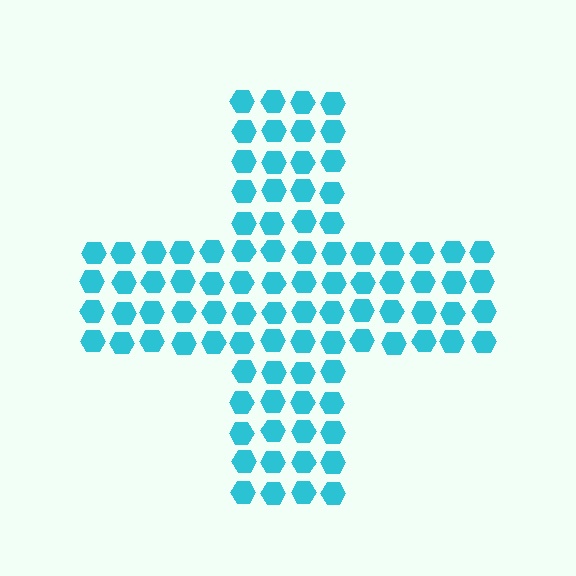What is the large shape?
The large shape is a cross.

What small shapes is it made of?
It is made of small hexagons.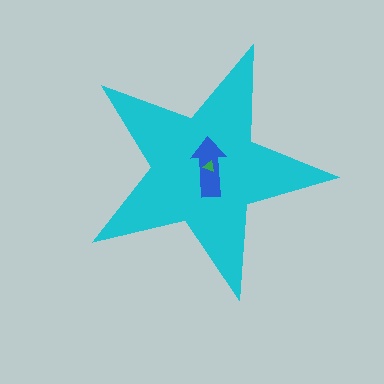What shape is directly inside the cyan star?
The blue arrow.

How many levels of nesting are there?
3.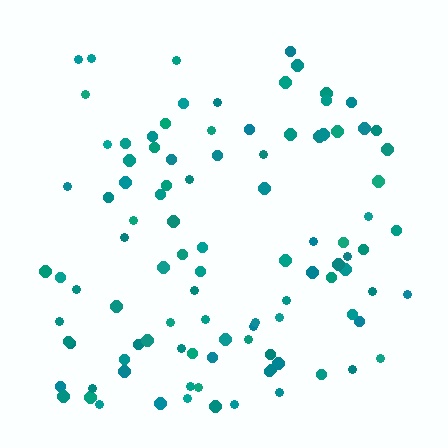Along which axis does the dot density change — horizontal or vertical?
Vertical.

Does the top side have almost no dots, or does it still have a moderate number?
Still a moderate number, just noticeably fewer than the bottom.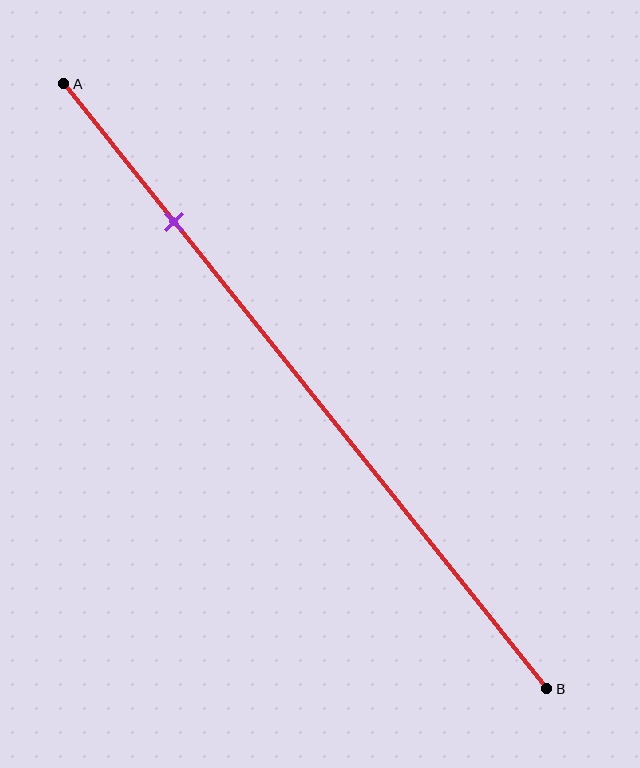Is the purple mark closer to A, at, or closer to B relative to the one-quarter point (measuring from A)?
The purple mark is approximately at the one-quarter point of segment AB.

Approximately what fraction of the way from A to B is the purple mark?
The purple mark is approximately 25% of the way from A to B.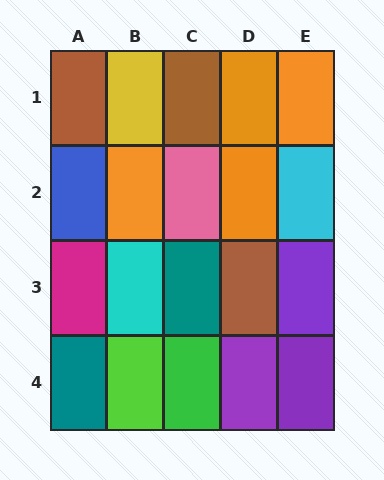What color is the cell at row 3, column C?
Teal.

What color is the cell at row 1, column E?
Orange.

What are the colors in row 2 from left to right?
Blue, orange, pink, orange, cyan.